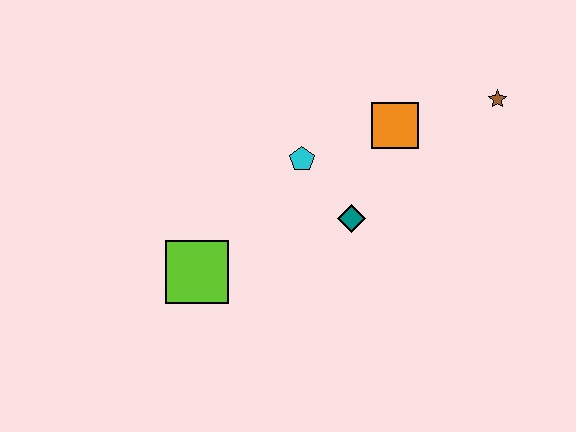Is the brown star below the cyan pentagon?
No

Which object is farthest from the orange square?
The lime square is farthest from the orange square.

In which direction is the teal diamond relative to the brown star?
The teal diamond is to the left of the brown star.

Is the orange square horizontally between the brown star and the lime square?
Yes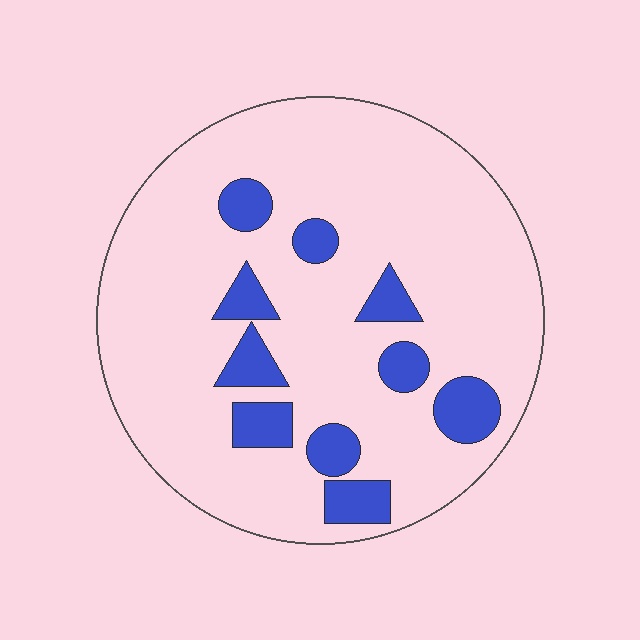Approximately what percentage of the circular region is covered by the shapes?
Approximately 15%.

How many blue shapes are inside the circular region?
10.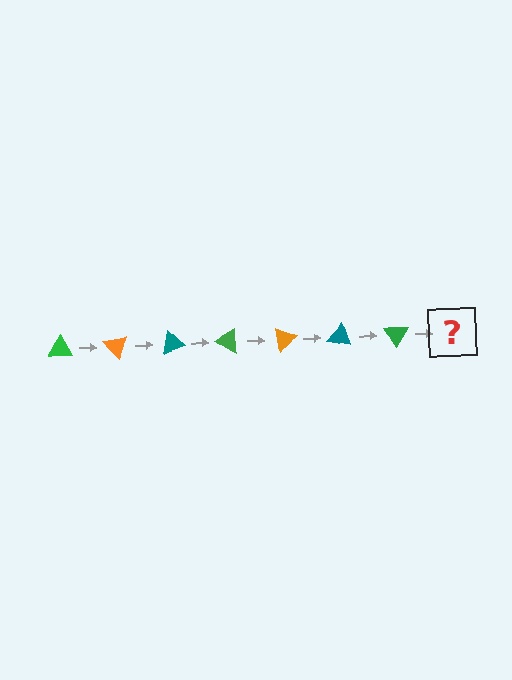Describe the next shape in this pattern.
It should be an orange triangle, rotated 350 degrees from the start.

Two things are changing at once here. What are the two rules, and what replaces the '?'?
The two rules are that it rotates 50 degrees each step and the color cycles through green, orange, and teal. The '?' should be an orange triangle, rotated 350 degrees from the start.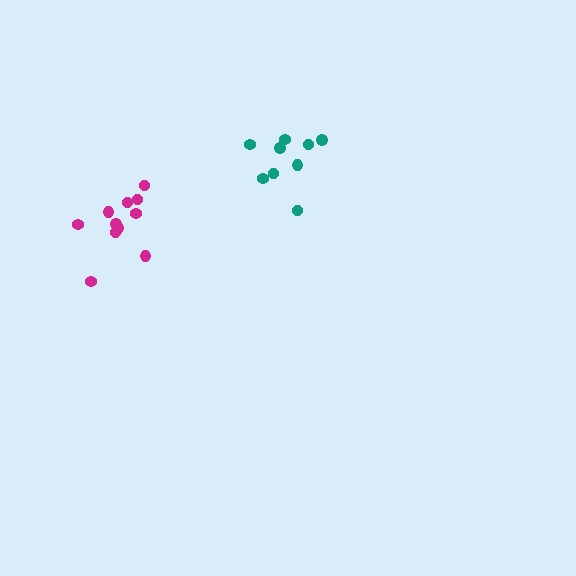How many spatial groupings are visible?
There are 2 spatial groupings.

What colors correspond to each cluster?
The clusters are colored: teal, magenta.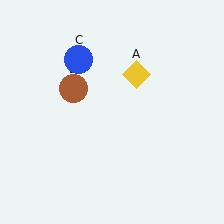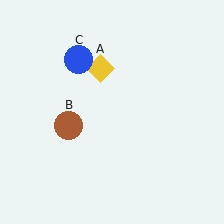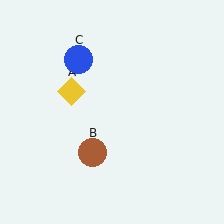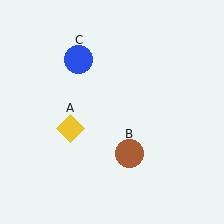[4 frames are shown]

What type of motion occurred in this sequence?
The yellow diamond (object A), brown circle (object B) rotated counterclockwise around the center of the scene.